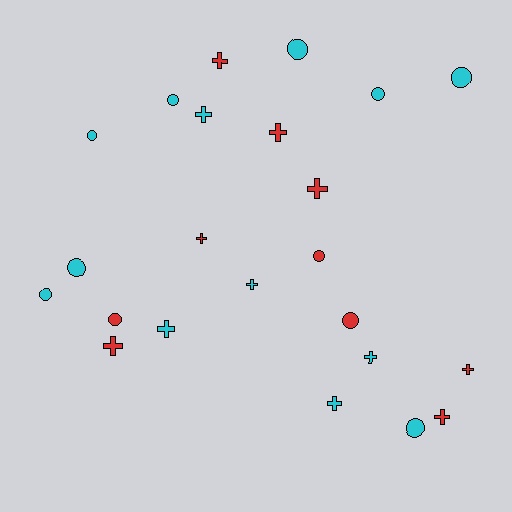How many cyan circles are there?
There are 8 cyan circles.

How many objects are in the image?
There are 23 objects.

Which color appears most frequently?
Cyan, with 13 objects.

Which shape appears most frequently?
Cross, with 12 objects.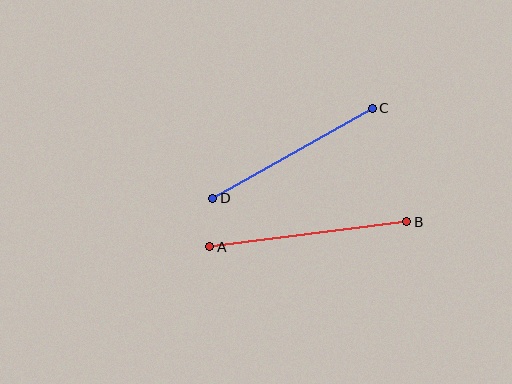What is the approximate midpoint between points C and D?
The midpoint is at approximately (293, 153) pixels.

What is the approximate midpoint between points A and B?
The midpoint is at approximately (308, 234) pixels.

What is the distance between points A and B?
The distance is approximately 198 pixels.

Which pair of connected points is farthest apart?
Points A and B are farthest apart.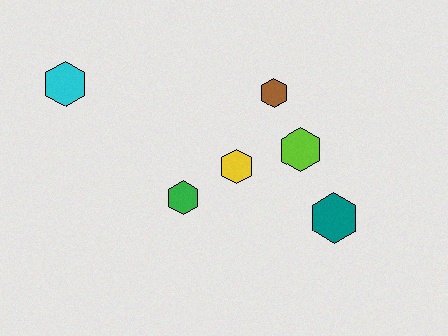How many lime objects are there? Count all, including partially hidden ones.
There is 1 lime object.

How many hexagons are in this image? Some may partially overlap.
There are 6 hexagons.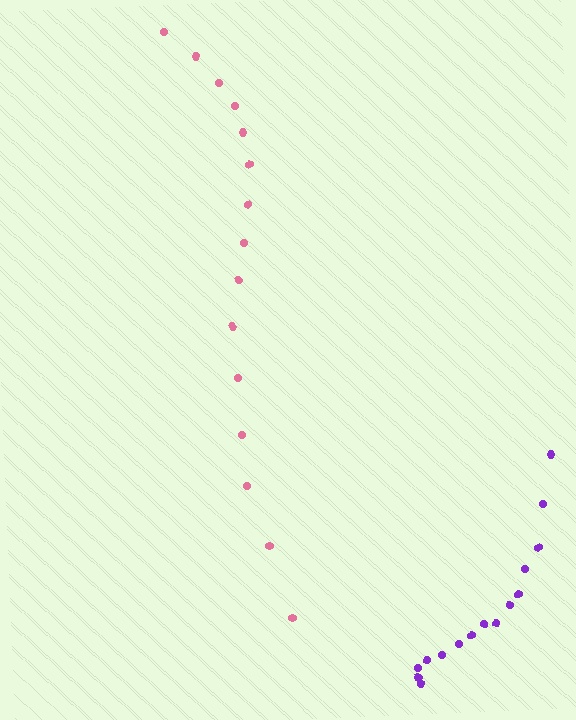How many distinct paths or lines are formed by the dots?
There are 2 distinct paths.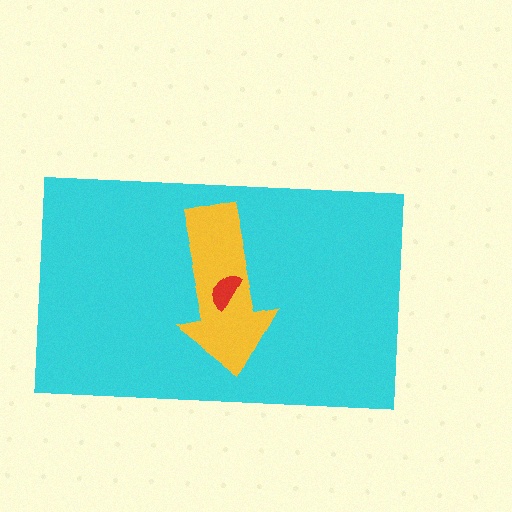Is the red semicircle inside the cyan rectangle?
Yes.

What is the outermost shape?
The cyan rectangle.